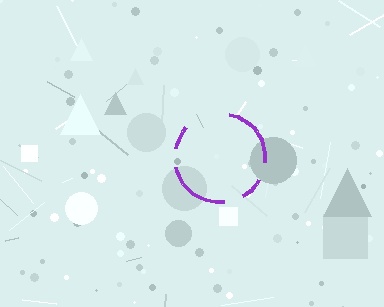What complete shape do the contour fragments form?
The contour fragments form a circle.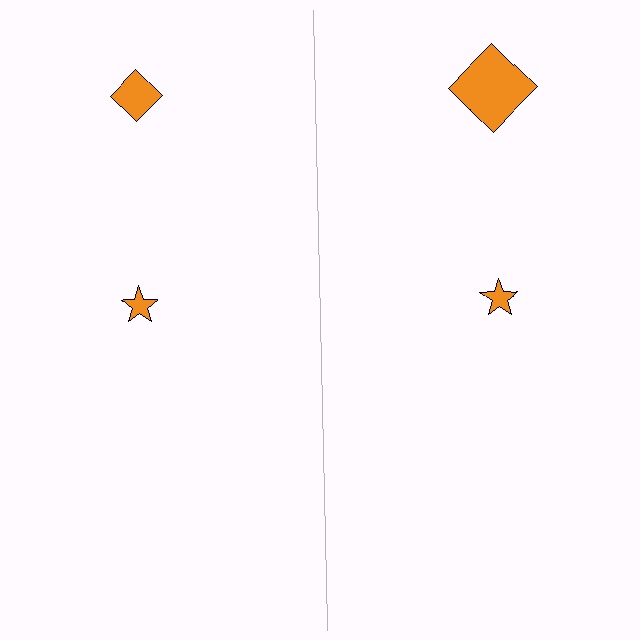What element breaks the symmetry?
The orange diamond on the right side has a different size than its mirror counterpart.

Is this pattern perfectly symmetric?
No, the pattern is not perfectly symmetric. The orange diamond on the right side has a different size than its mirror counterpart.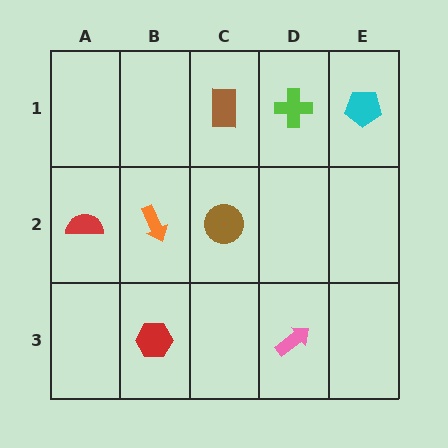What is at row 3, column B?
A red hexagon.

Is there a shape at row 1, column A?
No, that cell is empty.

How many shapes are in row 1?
3 shapes.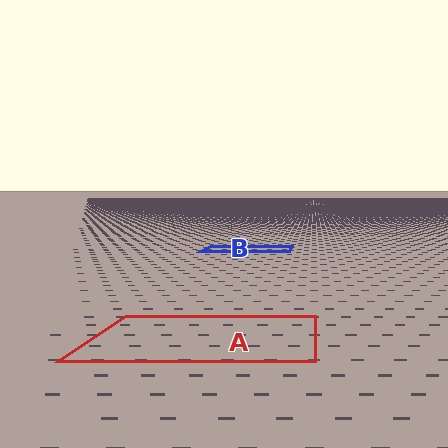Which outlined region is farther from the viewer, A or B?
Region B is farther from the viewer — the texture elements inside it appear smaller and more densely packed.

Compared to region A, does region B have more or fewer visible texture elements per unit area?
Region B has more texture elements per unit area — they are packed more densely because it is farther away.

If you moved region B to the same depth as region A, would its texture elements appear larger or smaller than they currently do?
They would appear larger. At a closer depth, the same texture elements are projected at a bigger on-screen size.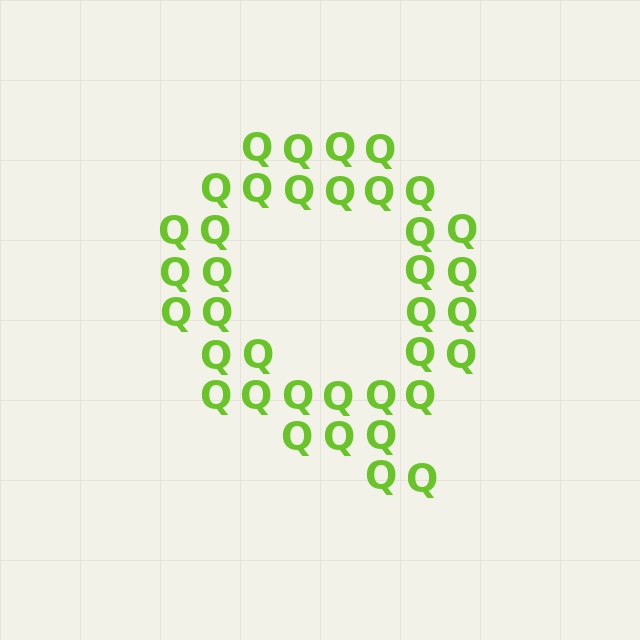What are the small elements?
The small elements are letter Q's.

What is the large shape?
The large shape is the letter Q.